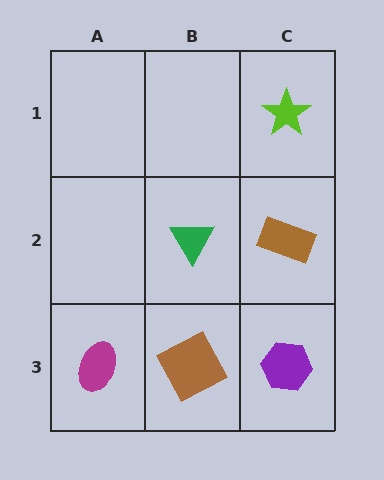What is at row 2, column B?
A green triangle.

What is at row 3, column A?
A magenta ellipse.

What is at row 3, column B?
A brown square.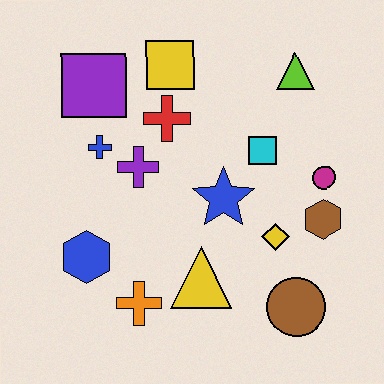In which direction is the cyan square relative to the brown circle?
The cyan square is above the brown circle.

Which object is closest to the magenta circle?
The brown hexagon is closest to the magenta circle.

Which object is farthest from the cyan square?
The blue hexagon is farthest from the cyan square.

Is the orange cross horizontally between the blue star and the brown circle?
No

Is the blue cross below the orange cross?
No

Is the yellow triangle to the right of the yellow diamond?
No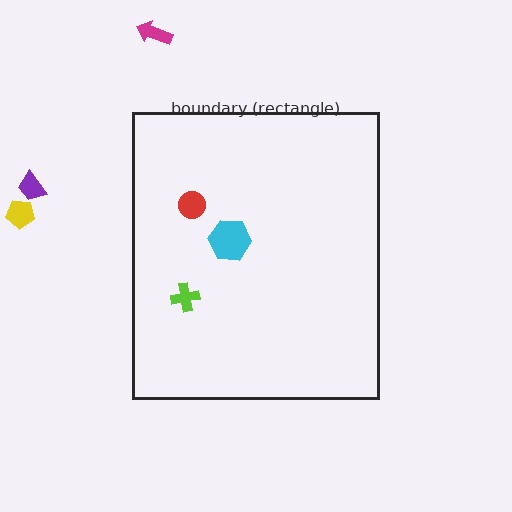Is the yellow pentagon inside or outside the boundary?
Outside.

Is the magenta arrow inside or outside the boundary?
Outside.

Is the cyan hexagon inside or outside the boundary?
Inside.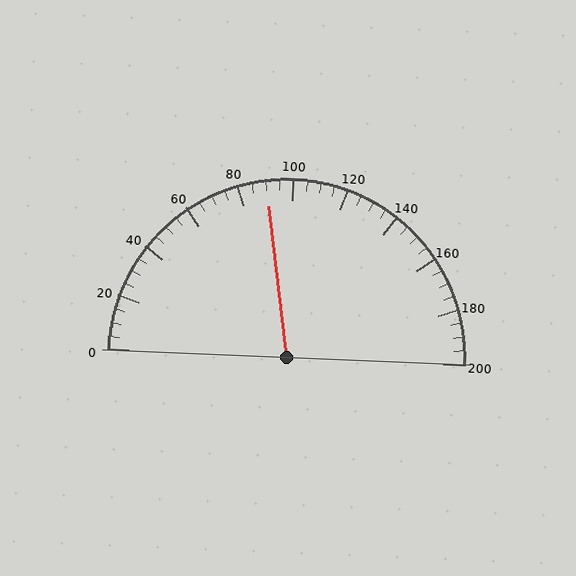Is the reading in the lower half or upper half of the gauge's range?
The reading is in the lower half of the range (0 to 200).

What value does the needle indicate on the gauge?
The needle indicates approximately 90.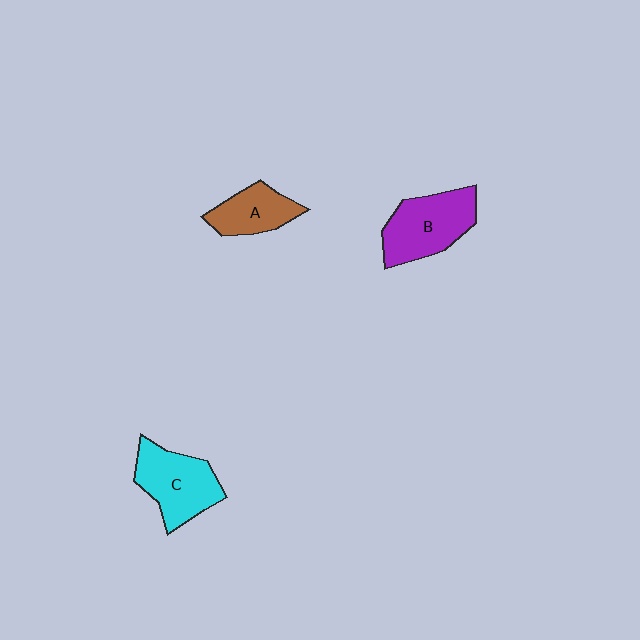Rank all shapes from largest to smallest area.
From largest to smallest: B (purple), C (cyan), A (brown).